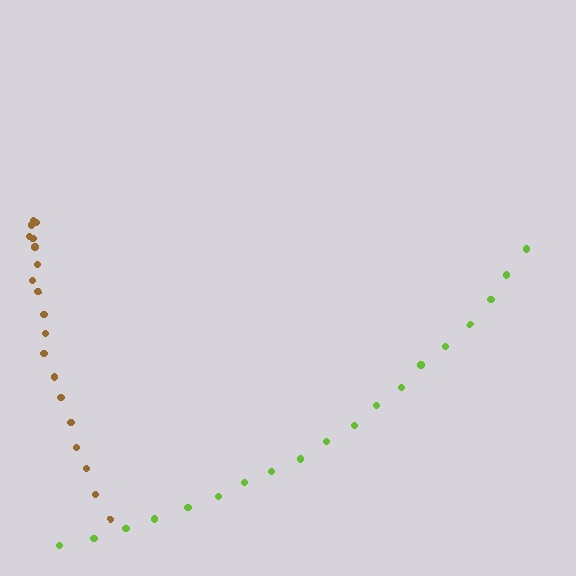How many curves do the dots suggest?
There are 2 distinct paths.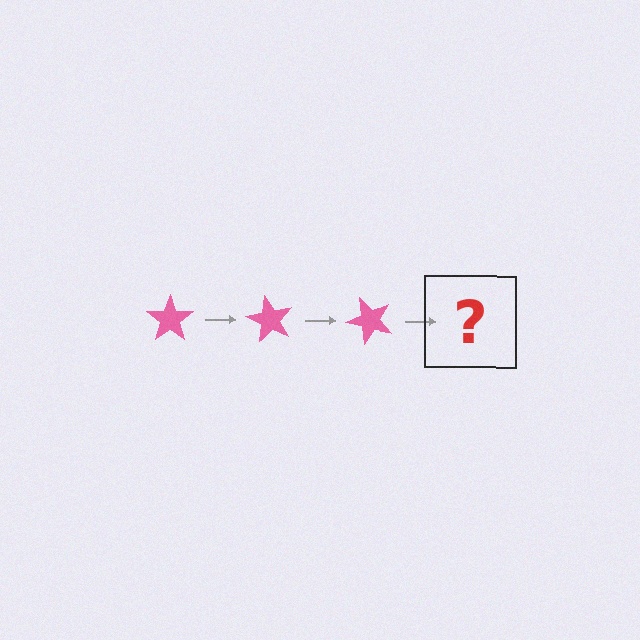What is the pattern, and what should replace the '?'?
The pattern is that the star rotates 60 degrees each step. The '?' should be a pink star rotated 180 degrees.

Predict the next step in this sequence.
The next step is a pink star rotated 180 degrees.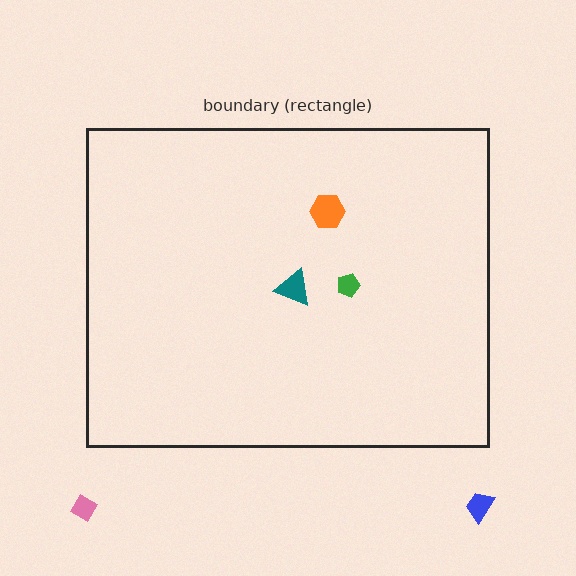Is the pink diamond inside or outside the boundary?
Outside.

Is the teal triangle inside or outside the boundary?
Inside.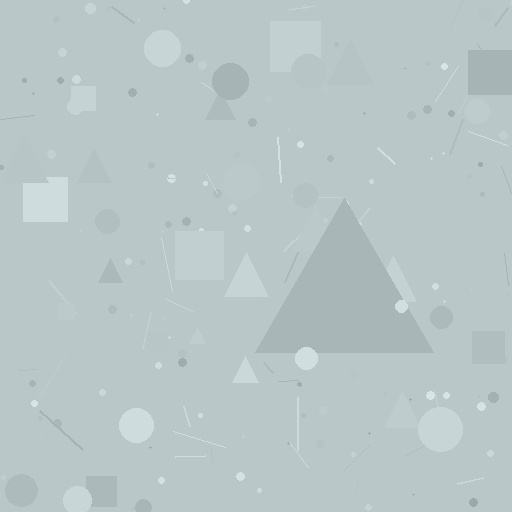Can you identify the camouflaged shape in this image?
The camouflaged shape is a triangle.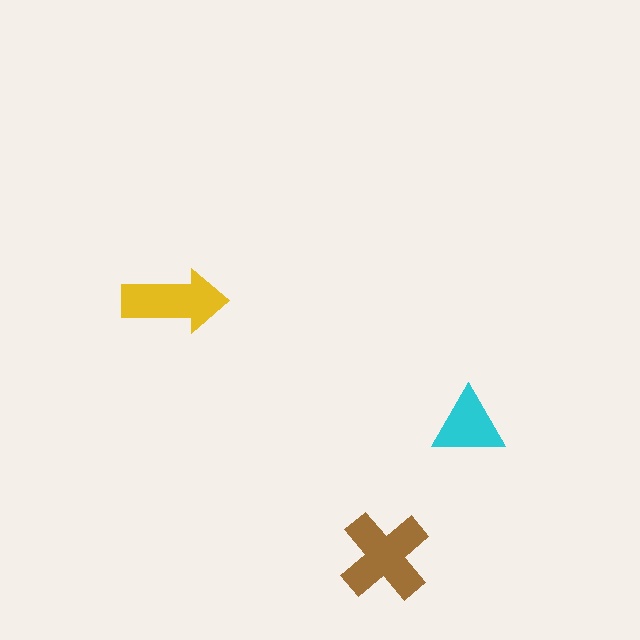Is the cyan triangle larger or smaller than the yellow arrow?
Smaller.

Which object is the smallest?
The cyan triangle.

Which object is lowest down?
The brown cross is bottommost.